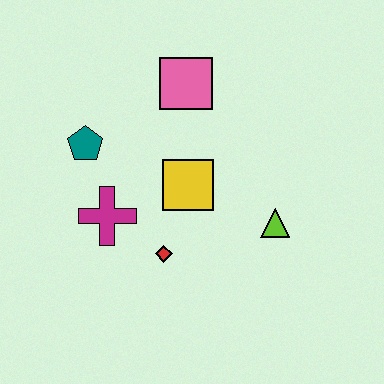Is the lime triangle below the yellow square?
Yes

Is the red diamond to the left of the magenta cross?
No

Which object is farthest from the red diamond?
The pink square is farthest from the red diamond.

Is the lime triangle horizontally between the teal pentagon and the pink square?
No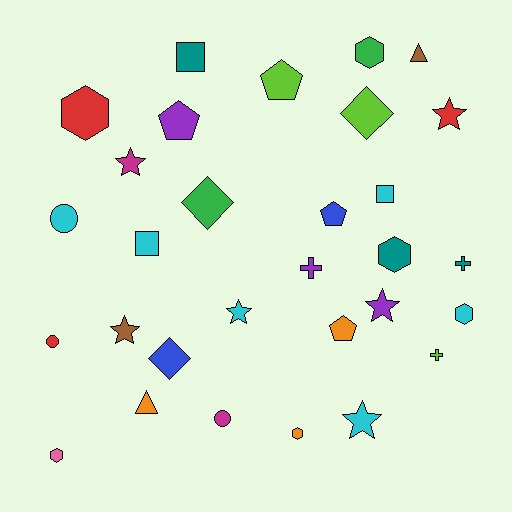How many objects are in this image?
There are 30 objects.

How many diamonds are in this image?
There are 3 diamonds.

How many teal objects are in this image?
There are 3 teal objects.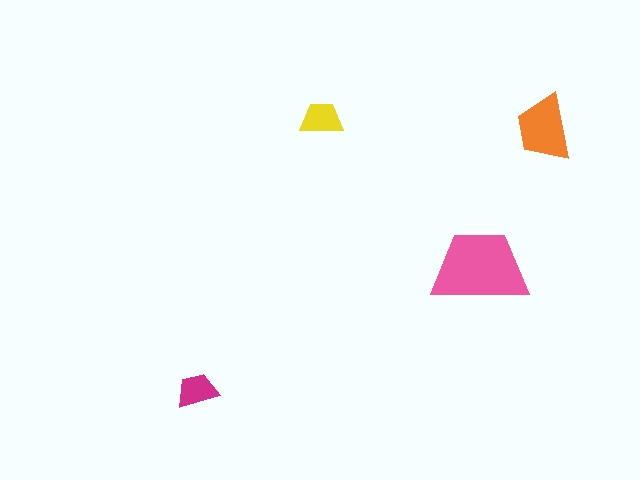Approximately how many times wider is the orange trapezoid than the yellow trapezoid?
About 1.5 times wider.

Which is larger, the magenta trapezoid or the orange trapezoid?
The orange one.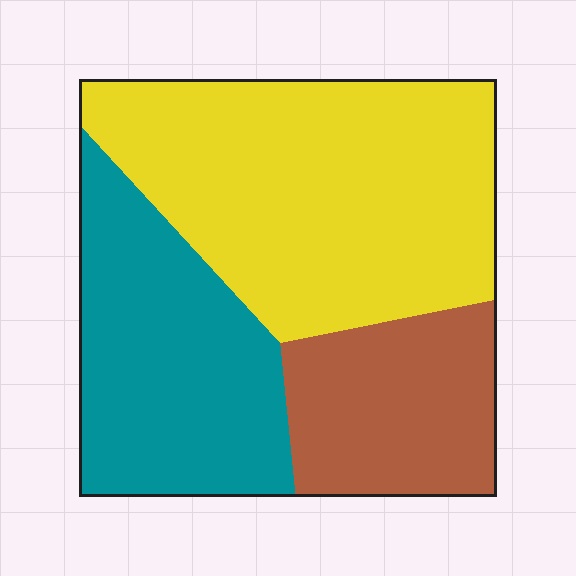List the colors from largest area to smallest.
From largest to smallest: yellow, teal, brown.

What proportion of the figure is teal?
Teal takes up between a sixth and a third of the figure.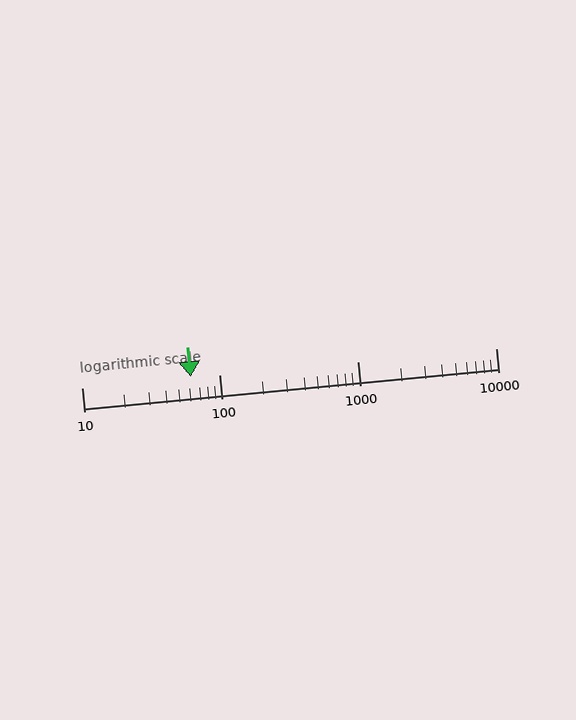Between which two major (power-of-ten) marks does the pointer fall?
The pointer is between 10 and 100.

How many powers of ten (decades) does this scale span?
The scale spans 3 decades, from 10 to 10000.